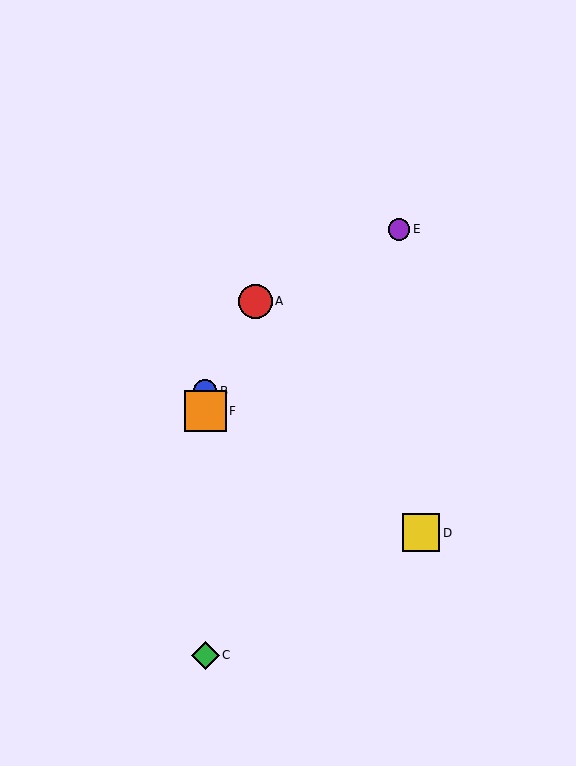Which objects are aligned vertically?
Objects B, C, F are aligned vertically.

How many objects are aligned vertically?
3 objects (B, C, F) are aligned vertically.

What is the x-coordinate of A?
Object A is at x≈255.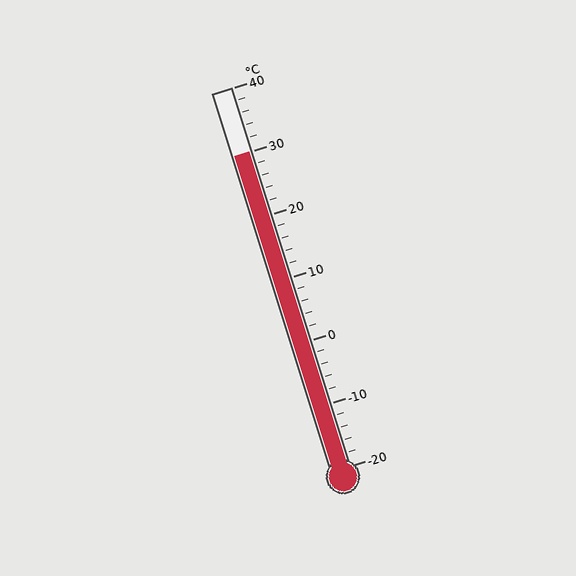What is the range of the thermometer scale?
The thermometer scale ranges from -20°C to 40°C.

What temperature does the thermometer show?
The thermometer shows approximately 30°C.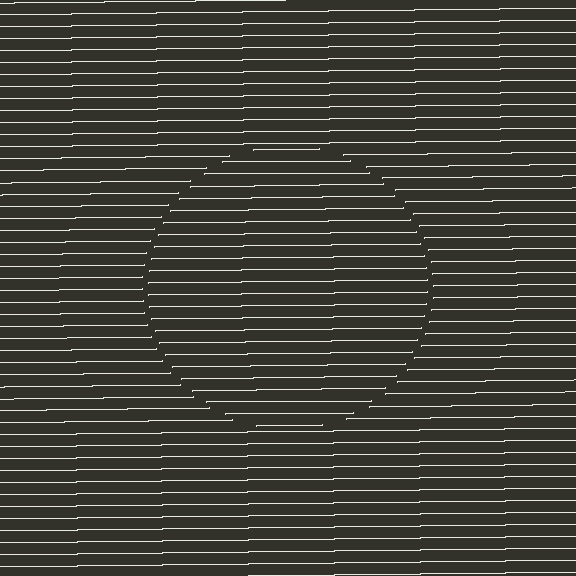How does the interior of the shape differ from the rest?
The interior of the shape contains the same grating, shifted by half a period — the contour is defined by the phase discontinuity where line-ends from the inner and outer gratings abut.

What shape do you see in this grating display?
An illusory circle. The interior of the shape contains the same grating, shifted by half a period — the contour is defined by the phase discontinuity where line-ends from the inner and outer gratings abut.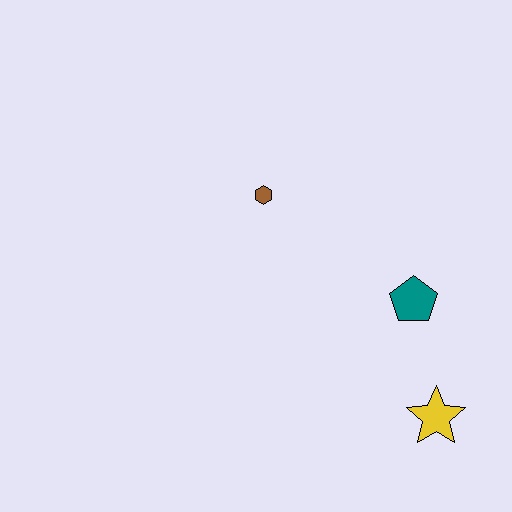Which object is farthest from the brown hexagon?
The yellow star is farthest from the brown hexagon.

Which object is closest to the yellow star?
The teal pentagon is closest to the yellow star.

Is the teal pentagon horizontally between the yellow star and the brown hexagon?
Yes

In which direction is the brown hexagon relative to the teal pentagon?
The brown hexagon is to the left of the teal pentagon.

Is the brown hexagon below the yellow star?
No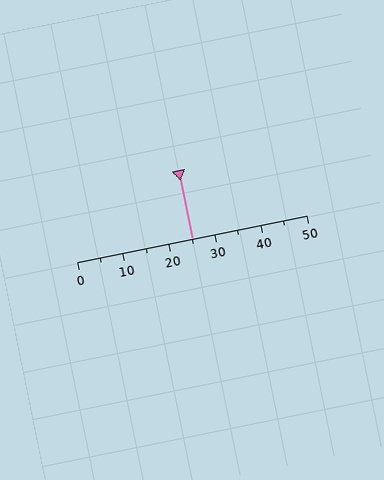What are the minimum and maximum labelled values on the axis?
The axis runs from 0 to 50.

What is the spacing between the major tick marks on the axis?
The major ticks are spaced 10 apart.